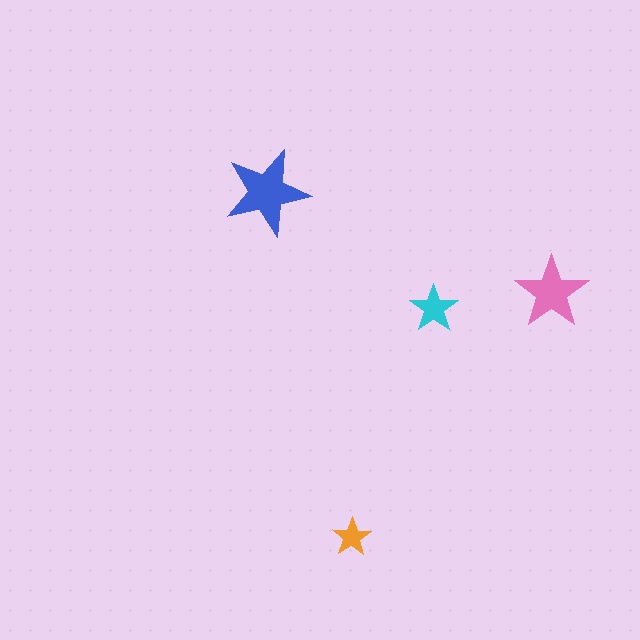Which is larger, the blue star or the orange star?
The blue one.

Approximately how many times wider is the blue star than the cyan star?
About 2 times wider.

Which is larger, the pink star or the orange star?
The pink one.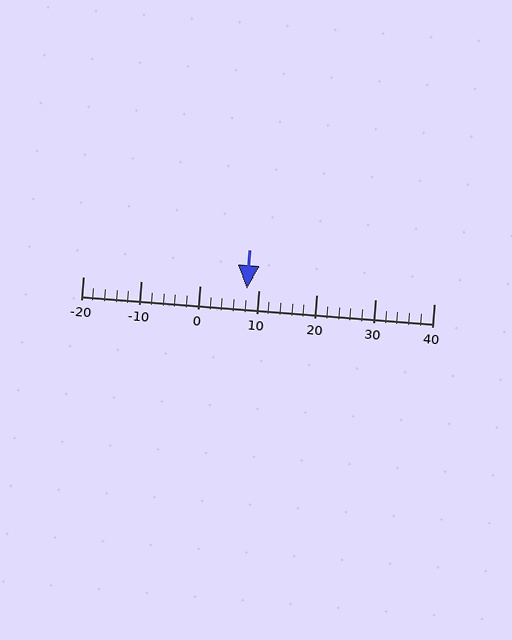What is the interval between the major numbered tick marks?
The major tick marks are spaced 10 units apart.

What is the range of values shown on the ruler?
The ruler shows values from -20 to 40.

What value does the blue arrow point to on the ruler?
The blue arrow points to approximately 8.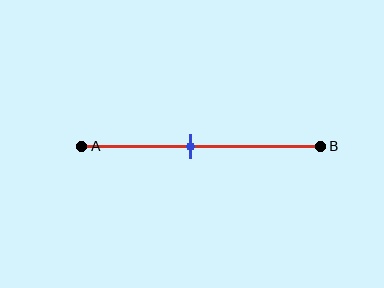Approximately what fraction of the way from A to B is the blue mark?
The blue mark is approximately 45% of the way from A to B.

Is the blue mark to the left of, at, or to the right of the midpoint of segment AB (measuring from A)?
The blue mark is to the left of the midpoint of segment AB.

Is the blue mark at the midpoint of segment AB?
No, the mark is at about 45% from A, not at the 50% midpoint.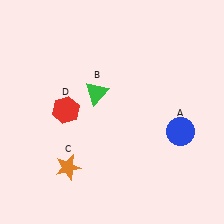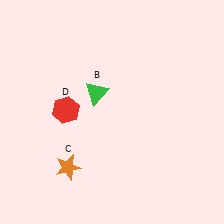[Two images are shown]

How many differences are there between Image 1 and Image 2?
There is 1 difference between the two images.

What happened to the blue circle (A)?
The blue circle (A) was removed in Image 2. It was in the bottom-right area of Image 1.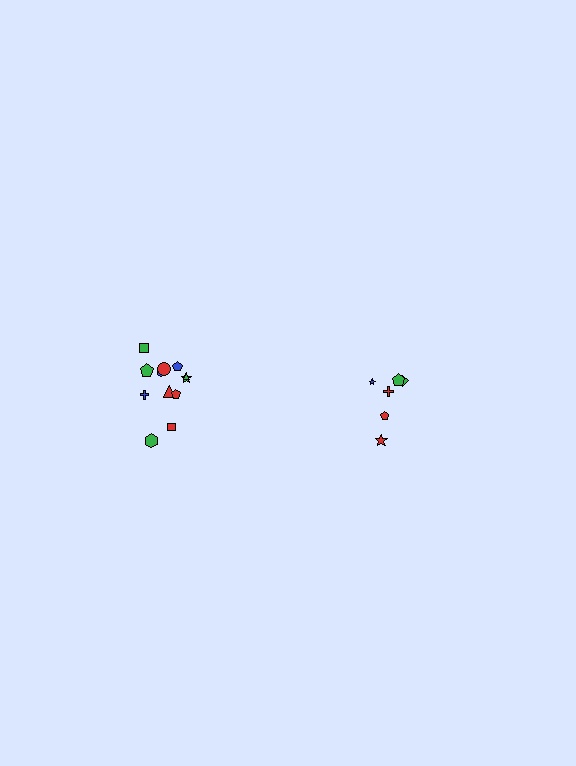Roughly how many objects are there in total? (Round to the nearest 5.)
Roughly 20 objects in total.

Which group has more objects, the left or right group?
The left group.